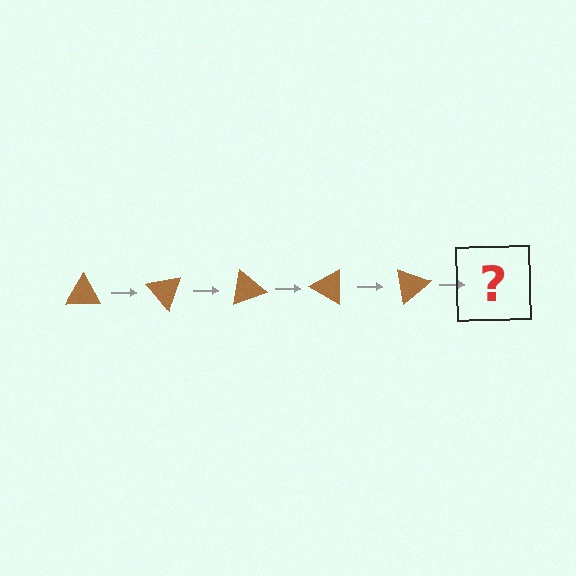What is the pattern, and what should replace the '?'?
The pattern is that the triangle rotates 50 degrees each step. The '?' should be a brown triangle rotated 250 degrees.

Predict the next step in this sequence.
The next step is a brown triangle rotated 250 degrees.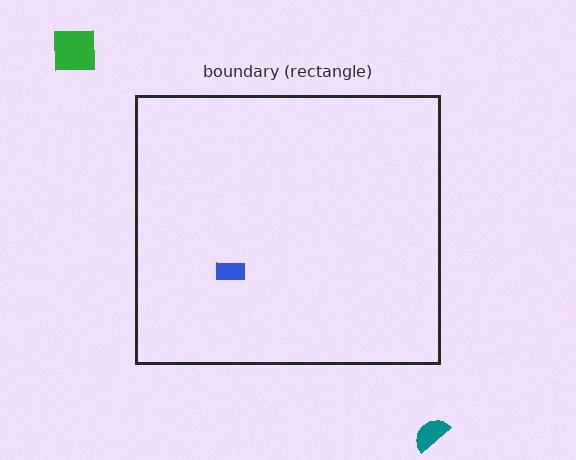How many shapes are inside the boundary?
1 inside, 2 outside.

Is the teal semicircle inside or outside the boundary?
Outside.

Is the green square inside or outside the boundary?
Outside.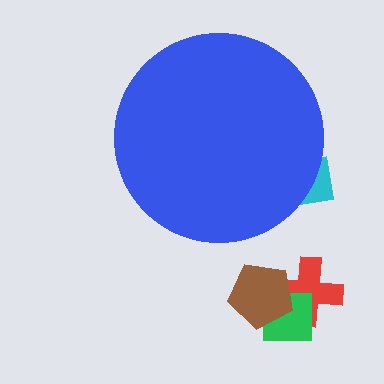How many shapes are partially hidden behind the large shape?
1 shape is partially hidden.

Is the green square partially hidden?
No, the green square is fully visible.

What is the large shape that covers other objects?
A blue circle.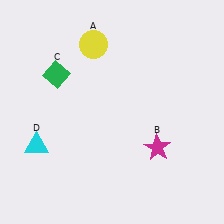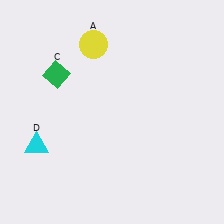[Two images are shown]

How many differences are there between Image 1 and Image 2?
There is 1 difference between the two images.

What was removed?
The magenta star (B) was removed in Image 2.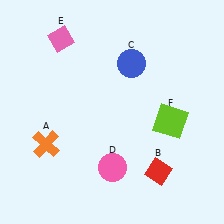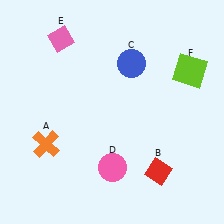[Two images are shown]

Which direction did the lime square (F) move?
The lime square (F) moved up.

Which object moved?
The lime square (F) moved up.